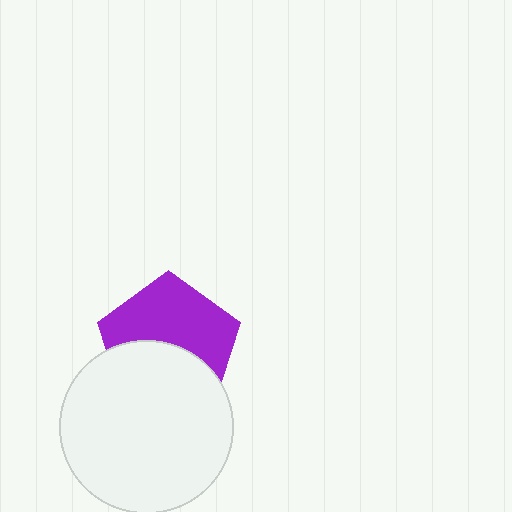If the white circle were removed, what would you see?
You would see the complete purple pentagon.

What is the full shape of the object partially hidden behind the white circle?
The partially hidden object is a purple pentagon.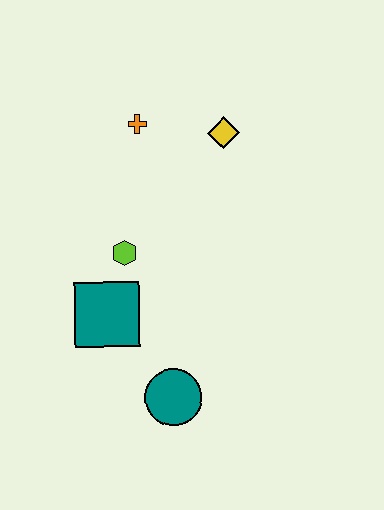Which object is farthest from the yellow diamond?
The teal circle is farthest from the yellow diamond.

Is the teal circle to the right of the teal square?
Yes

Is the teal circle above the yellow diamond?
No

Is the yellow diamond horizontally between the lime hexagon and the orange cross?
No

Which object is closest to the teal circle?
The teal square is closest to the teal circle.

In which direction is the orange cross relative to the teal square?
The orange cross is above the teal square.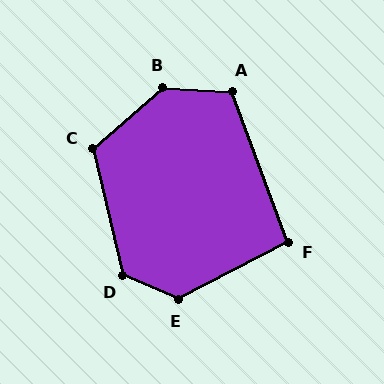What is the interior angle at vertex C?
Approximately 118 degrees (obtuse).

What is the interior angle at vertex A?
Approximately 113 degrees (obtuse).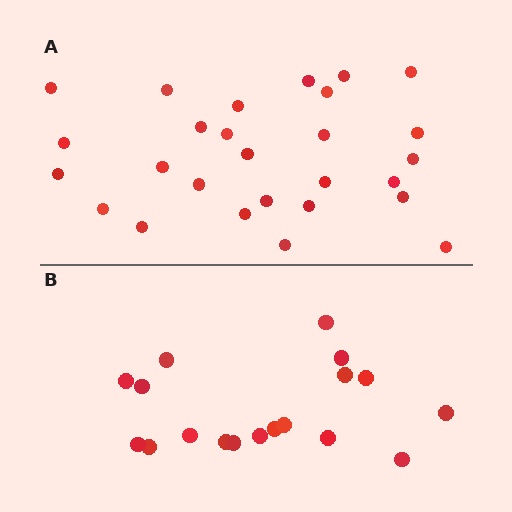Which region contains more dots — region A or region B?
Region A (the top region) has more dots.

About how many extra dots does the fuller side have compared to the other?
Region A has roughly 8 or so more dots than region B.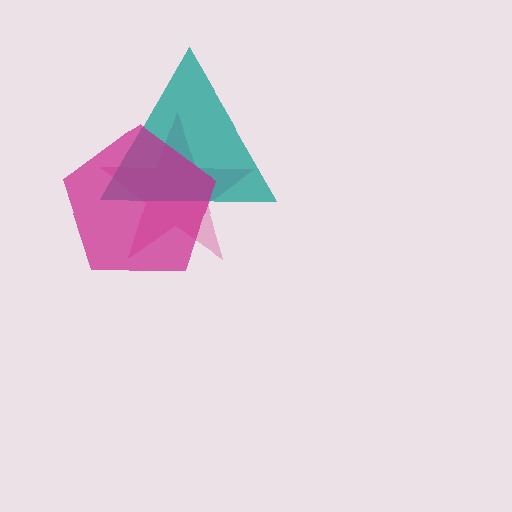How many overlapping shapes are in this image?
There are 3 overlapping shapes in the image.